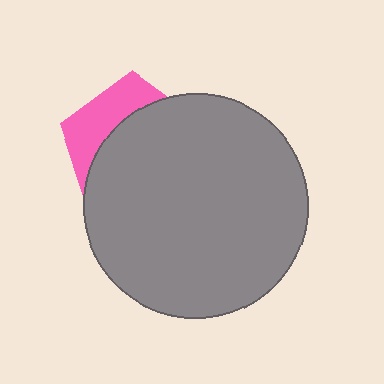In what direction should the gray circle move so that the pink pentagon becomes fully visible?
The gray circle should move toward the lower-right. That is the shortest direction to clear the overlap and leave the pink pentagon fully visible.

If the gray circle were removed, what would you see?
You would see the complete pink pentagon.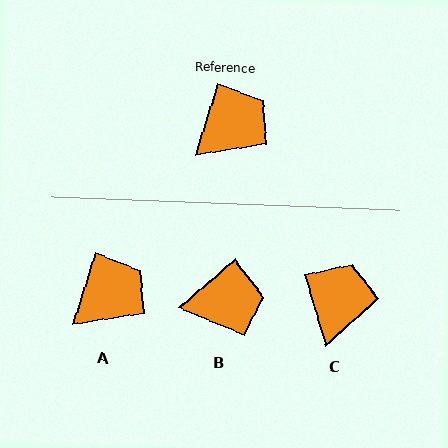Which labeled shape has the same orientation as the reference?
A.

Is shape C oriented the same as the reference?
No, it is off by about 34 degrees.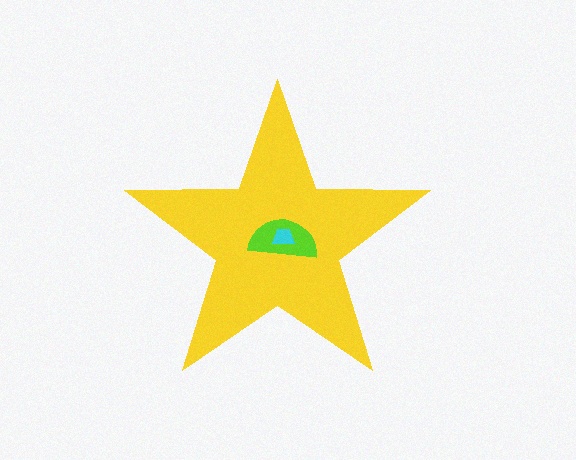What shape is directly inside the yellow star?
The lime semicircle.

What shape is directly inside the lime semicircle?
The cyan trapezoid.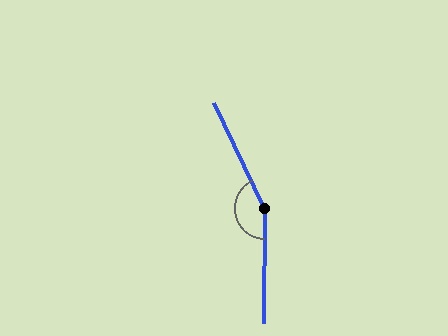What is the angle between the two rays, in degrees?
Approximately 154 degrees.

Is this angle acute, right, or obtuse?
It is obtuse.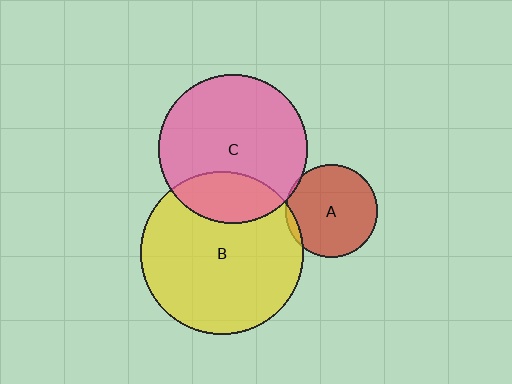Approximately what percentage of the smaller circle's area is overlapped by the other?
Approximately 5%.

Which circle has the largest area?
Circle B (yellow).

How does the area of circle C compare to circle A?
Approximately 2.6 times.